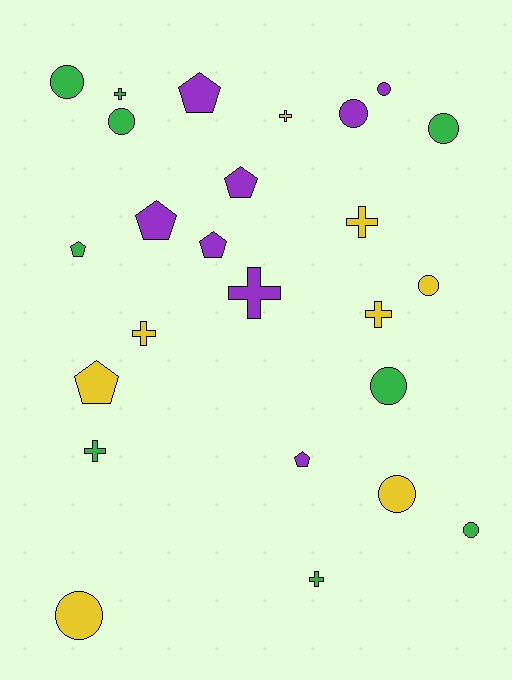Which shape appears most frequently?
Circle, with 10 objects.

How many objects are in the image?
There are 25 objects.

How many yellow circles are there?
There are 3 yellow circles.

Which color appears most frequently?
Green, with 9 objects.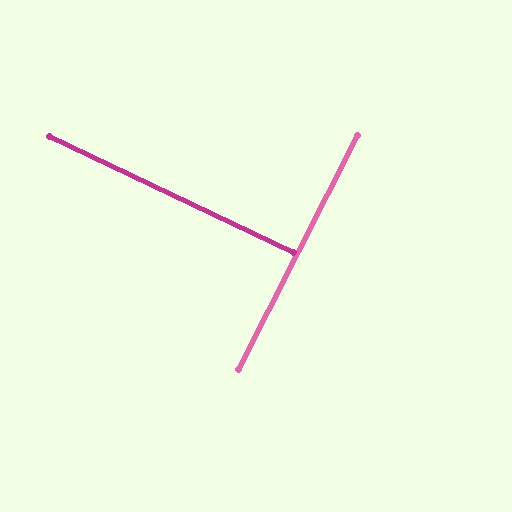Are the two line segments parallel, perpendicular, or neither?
Perpendicular — they meet at approximately 88°.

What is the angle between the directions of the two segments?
Approximately 88 degrees.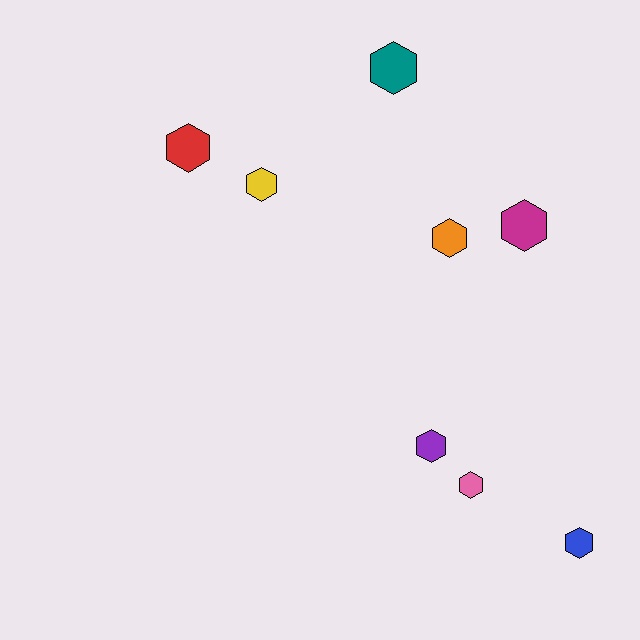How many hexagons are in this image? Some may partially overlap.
There are 8 hexagons.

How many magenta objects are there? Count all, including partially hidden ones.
There is 1 magenta object.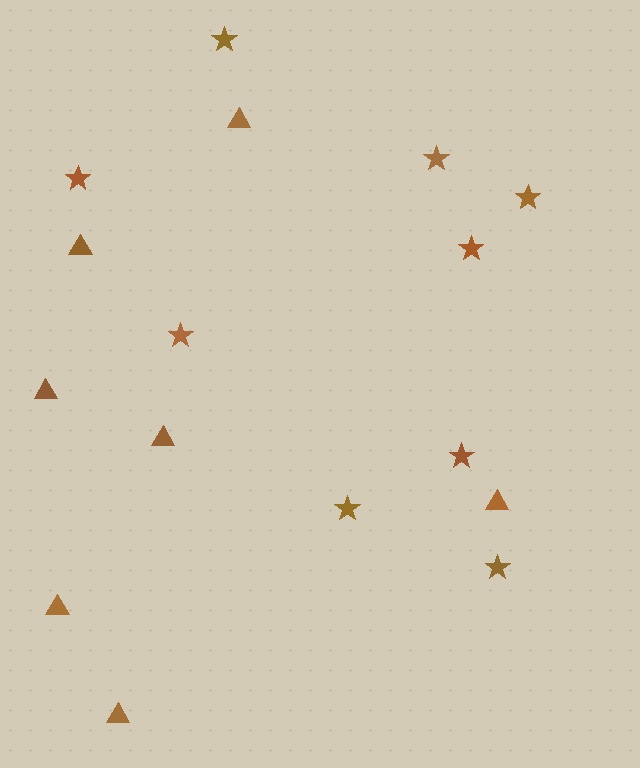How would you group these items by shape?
There are 2 groups: one group of triangles (7) and one group of stars (9).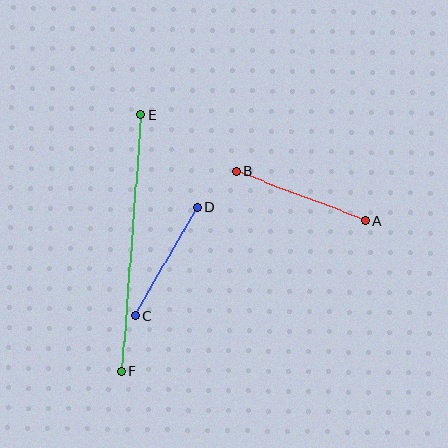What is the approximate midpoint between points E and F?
The midpoint is at approximately (131, 243) pixels.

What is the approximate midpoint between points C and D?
The midpoint is at approximately (166, 261) pixels.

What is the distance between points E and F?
The distance is approximately 257 pixels.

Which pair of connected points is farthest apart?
Points E and F are farthest apart.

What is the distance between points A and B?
The distance is approximately 139 pixels.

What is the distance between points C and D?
The distance is approximately 125 pixels.